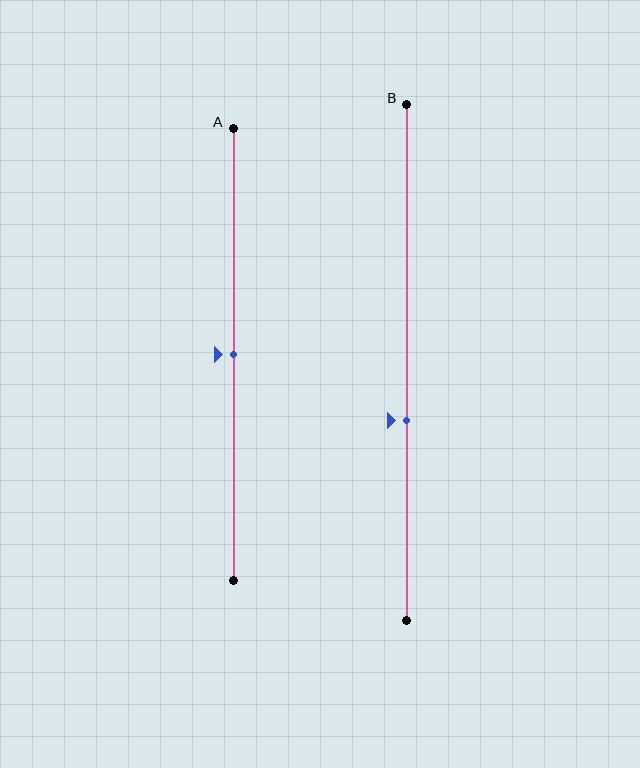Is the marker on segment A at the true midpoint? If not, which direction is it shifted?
Yes, the marker on segment A is at the true midpoint.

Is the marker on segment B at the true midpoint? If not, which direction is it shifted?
No, the marker on segment B is shifted downward by about 11% of the segment length.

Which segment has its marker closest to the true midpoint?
Segment A has its marker closest to the true midpoint.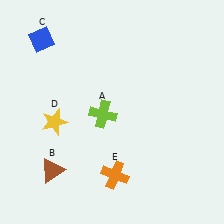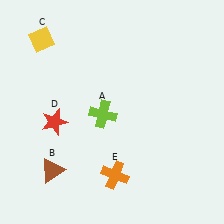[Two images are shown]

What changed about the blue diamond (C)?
In Image 1, C is blue. In Image 2, it changed to yellow.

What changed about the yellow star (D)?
In Image 1, D is yellow. In Image 2, it changed to red.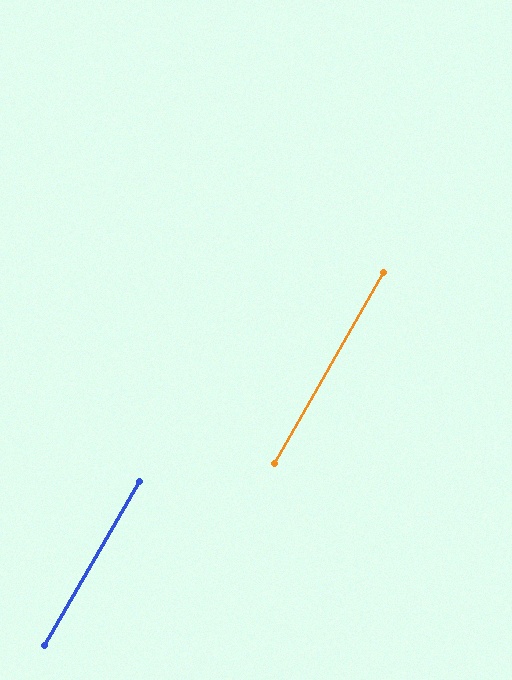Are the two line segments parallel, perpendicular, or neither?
Parallel — their directions differ by only 0.4°.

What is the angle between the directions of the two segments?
Approximately 0 degrees.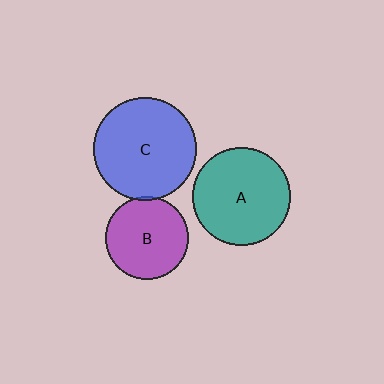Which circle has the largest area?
Circle C (blue).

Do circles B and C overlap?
Yes.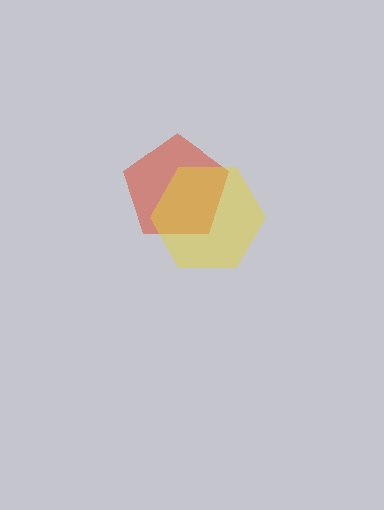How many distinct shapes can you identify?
There are 2 distinct shapes: a red pentagon, a yellow hexagon.